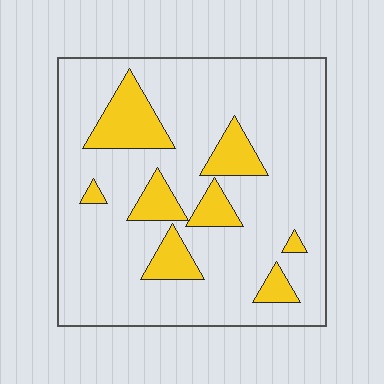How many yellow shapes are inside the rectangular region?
8.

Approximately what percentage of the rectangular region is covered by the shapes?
Approximately 20%.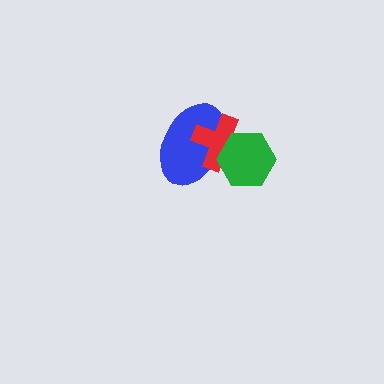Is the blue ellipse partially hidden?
Yes, it is partially covered by another shape.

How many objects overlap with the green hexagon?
2 objects overlap with the green hexagon.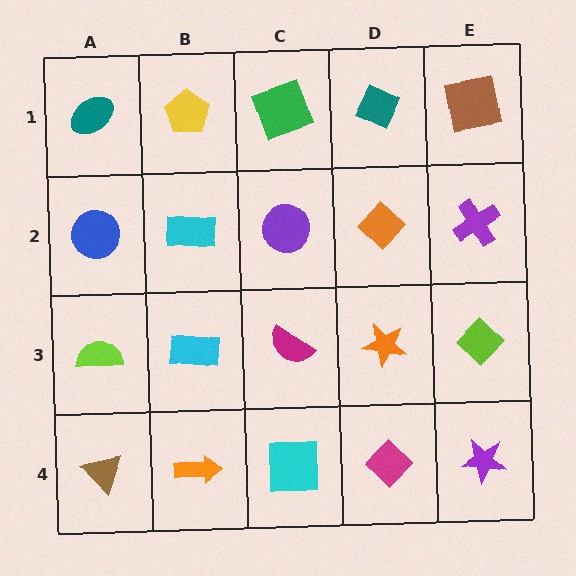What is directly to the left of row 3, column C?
A cyan rectangle.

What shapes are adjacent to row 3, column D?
An orange diamond (row 2, column D), a magenta diamond (row 4, column D), a magenta semicircle (row 3, column C), a lime diamond (row 3, column E).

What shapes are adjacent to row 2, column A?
A teal ellipse (row 1, column A), a lime semicircle (row 3, column A), a cyan rectangle (row 2, column B).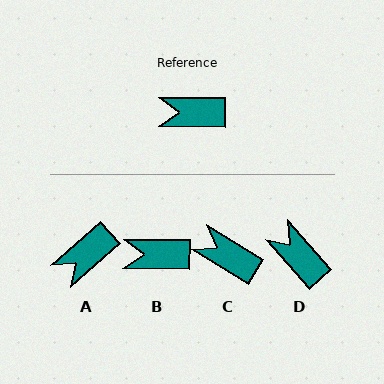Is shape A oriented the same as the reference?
No, it is off by about 43 degrees.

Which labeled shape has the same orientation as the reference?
B.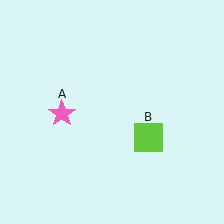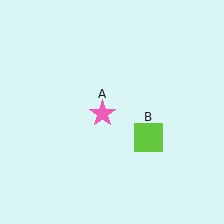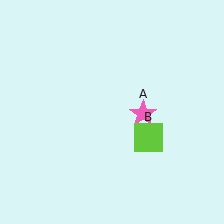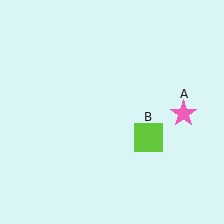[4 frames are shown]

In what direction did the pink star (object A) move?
The pink star (object A) moved right.